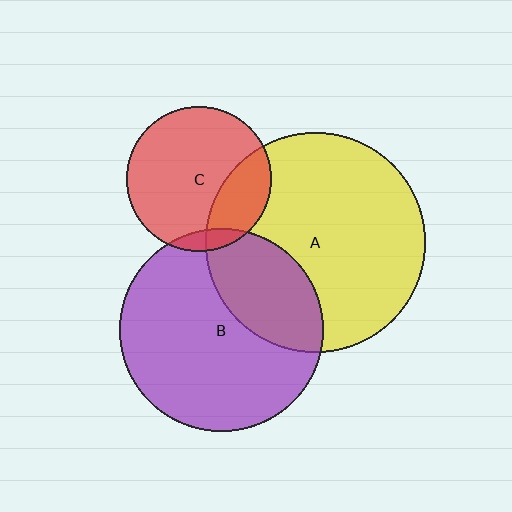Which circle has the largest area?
Circle A (yellow).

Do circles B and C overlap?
Yes.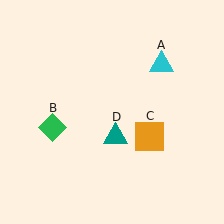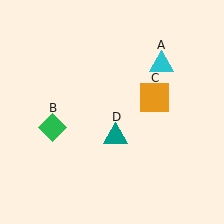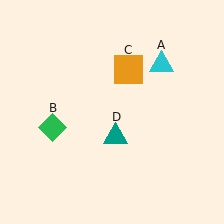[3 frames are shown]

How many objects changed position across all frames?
1 object changed position: orange square (object C).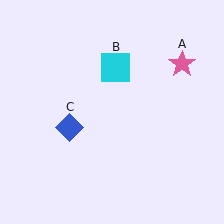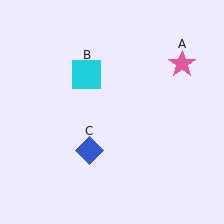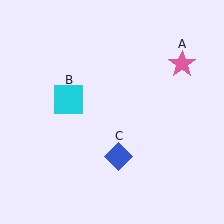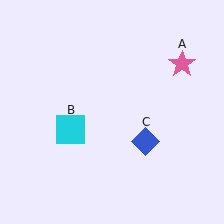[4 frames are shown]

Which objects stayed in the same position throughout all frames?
Pink star (object A) remained stationary.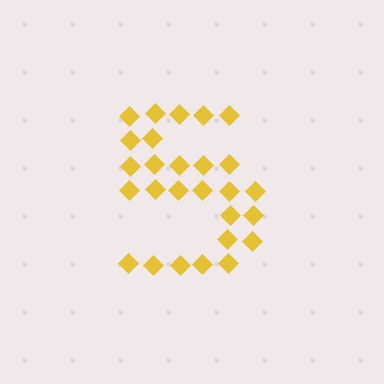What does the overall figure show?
The overall figure shows the digit 5.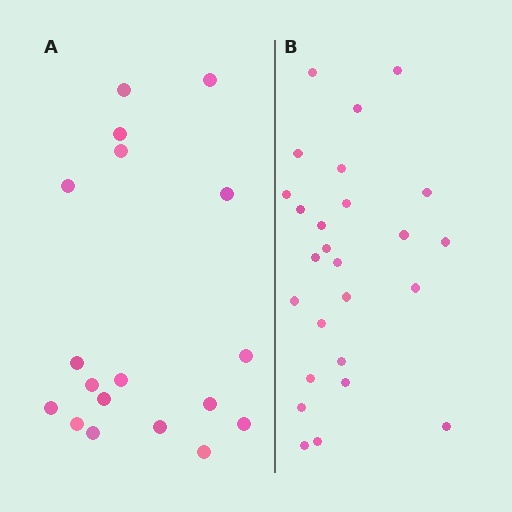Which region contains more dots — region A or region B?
Region B (the right region) has more dots.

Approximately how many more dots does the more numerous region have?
Region B has roughly 8 or so more dots than region A.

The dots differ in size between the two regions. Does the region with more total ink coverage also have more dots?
No. Region A has more total ink coverage because its dots are larger, but region B actually contains more individual dots. Total area can be misleading — the number of items is what matters here.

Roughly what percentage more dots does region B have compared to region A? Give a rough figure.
About 45% more.